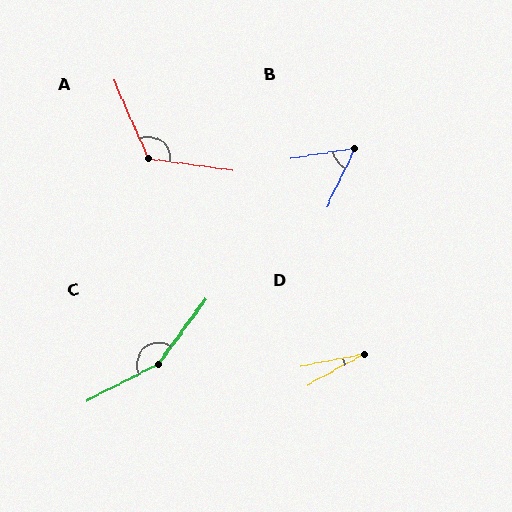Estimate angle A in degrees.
Approximately 121 degrees.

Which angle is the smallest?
D, at approximately 18 degrees.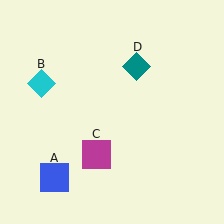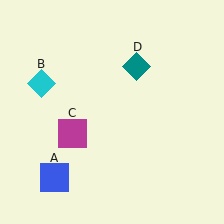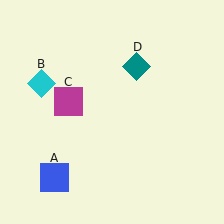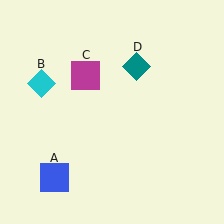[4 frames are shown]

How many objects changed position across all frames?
1 object changed position: magenta square (object C).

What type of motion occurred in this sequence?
The magenta square (object C) rotated clockwise around the center of the scene.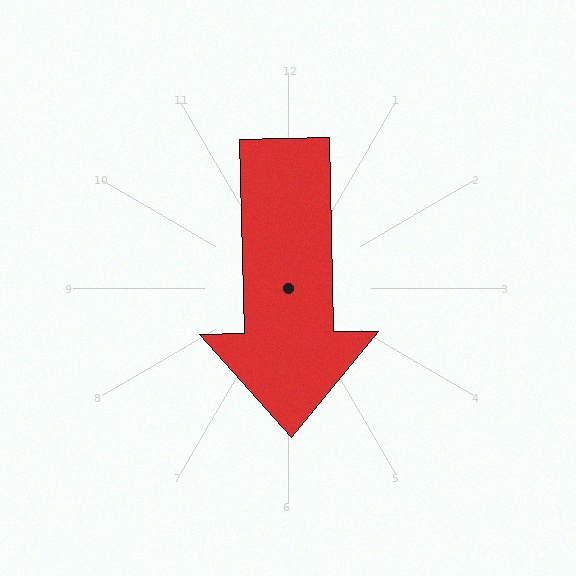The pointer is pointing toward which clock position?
Roughly 6 o'clock.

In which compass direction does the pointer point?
South.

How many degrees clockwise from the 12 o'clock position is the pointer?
Approximately 179 degrees.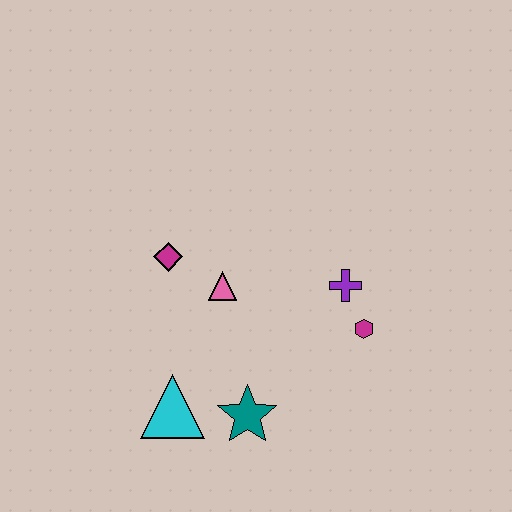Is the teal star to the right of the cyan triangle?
Yes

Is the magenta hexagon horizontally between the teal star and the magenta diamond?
No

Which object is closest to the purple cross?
The magenta hexagon is closest to the purple cross.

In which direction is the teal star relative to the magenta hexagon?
The teal star is to the left of the magenta hexagon.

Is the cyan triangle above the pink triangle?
No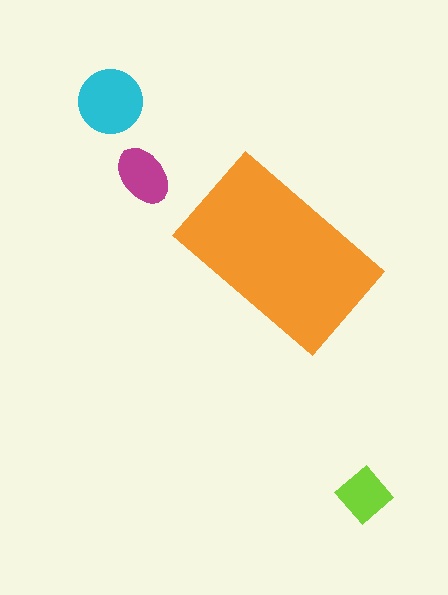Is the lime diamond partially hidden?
No, the lime diamond is fully visible.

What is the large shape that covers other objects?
An orange rectangle.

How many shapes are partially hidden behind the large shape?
0 shapes are partially hidden.